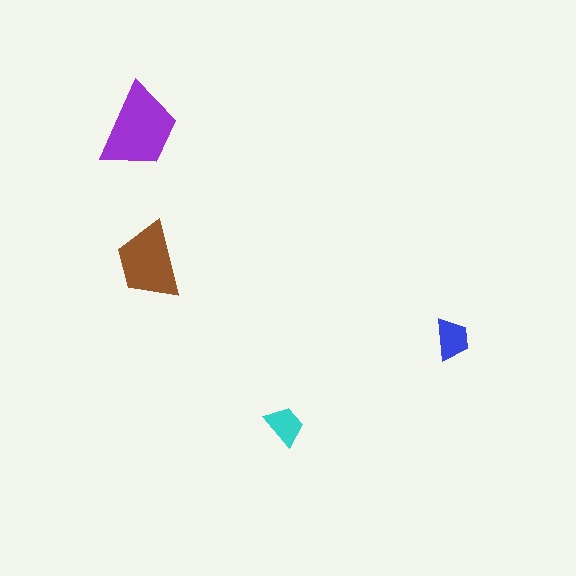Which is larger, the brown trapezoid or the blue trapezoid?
The brown one.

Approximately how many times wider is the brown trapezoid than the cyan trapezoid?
About 2 times wider.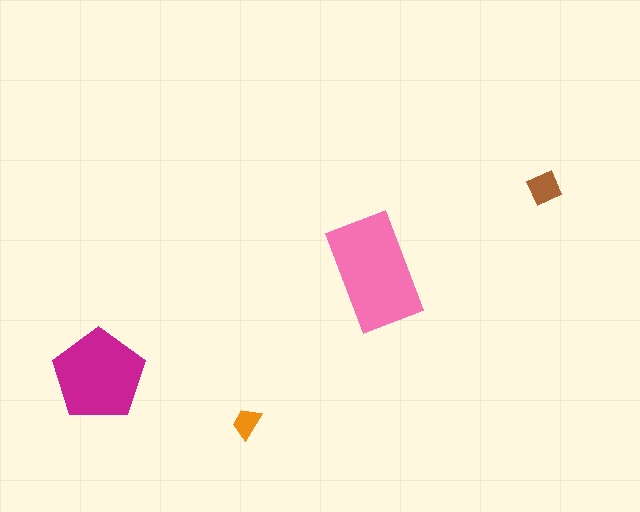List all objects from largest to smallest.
The pink rectangle, the magenta pentagon, the brown diamond, the orange trapezoid.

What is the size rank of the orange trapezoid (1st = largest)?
4th.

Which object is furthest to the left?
The magenta pentagon is leftmost.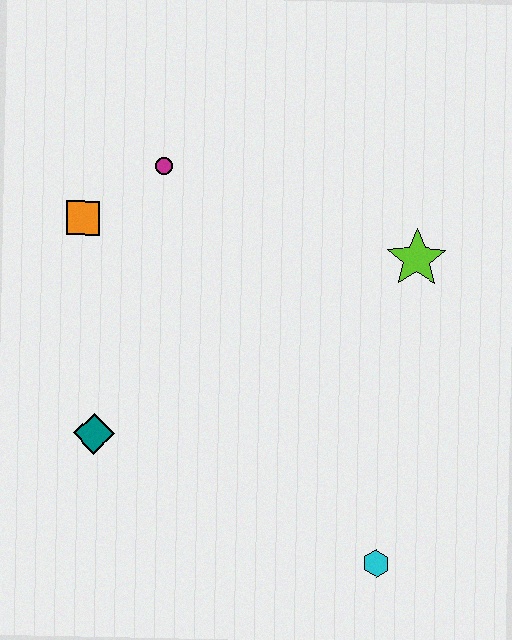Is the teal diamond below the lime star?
Yes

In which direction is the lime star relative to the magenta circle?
The lime star is to the right of the magenta circle.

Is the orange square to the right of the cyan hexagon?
No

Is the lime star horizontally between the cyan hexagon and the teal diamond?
No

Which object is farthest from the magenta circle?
The cyan hexagon is farthest from the magenta circle.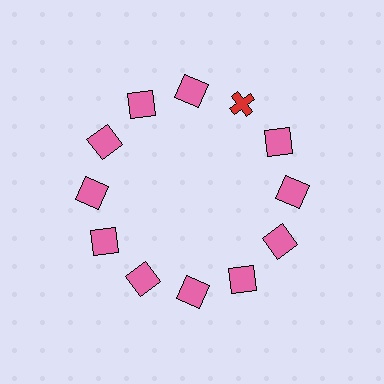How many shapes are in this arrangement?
There are 12 shapes arranged in a ring pattern.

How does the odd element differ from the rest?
It differs in both color (red instead of pink) and shape (cross instead of square).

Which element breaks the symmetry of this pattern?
The red cross at roughly the 1 o'clock position breaks the symmetry. All other shapes are pink squares.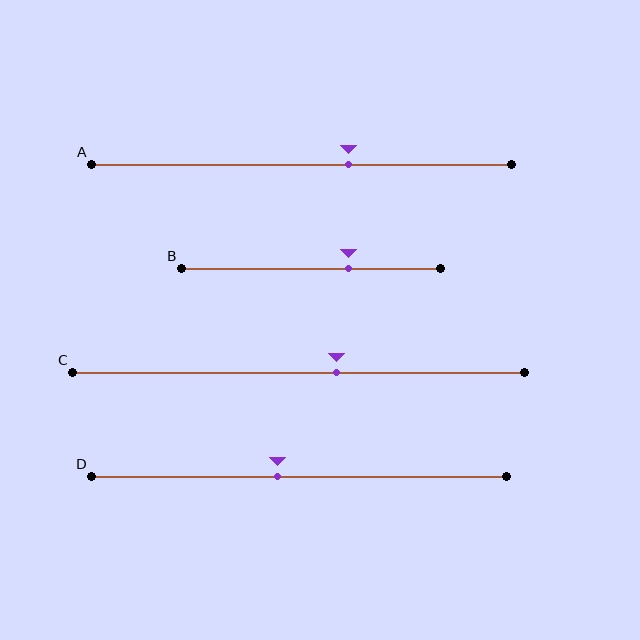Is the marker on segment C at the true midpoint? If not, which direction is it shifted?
No, the marker on segment C is shifted to the right by about 8% of the segment length.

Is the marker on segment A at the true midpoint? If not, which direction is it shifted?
No, the marker on segment A is shifted to the right by about 11% of the segment length.